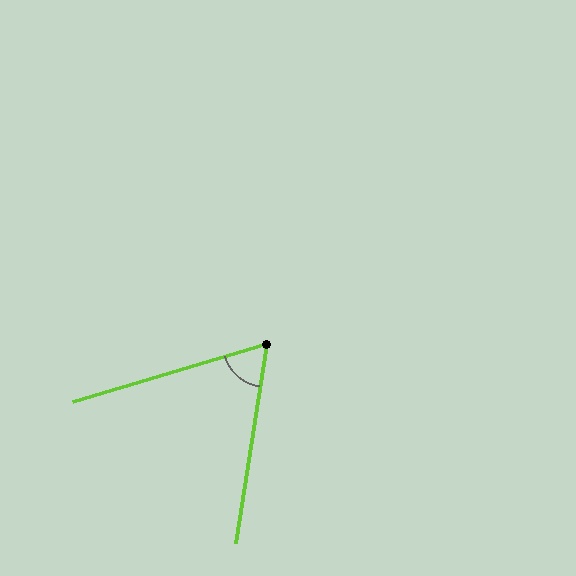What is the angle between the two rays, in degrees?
Approximately 65 degrees.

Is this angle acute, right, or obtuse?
It is acute.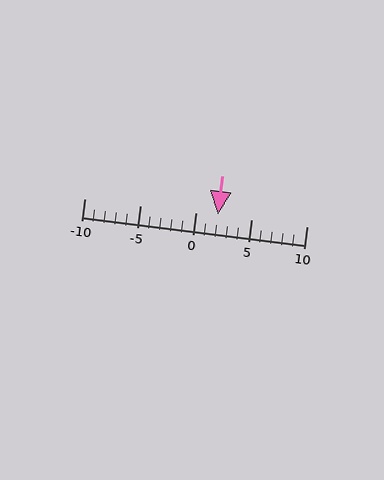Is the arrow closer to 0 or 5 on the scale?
The arrow is closer to 0.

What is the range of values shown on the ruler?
The ruler shows values from -10 to 10.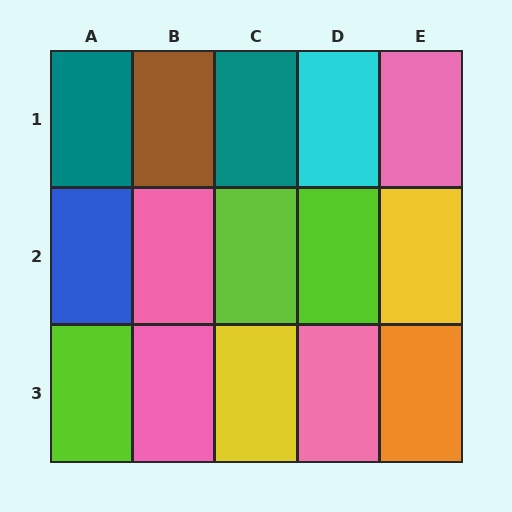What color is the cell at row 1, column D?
Cyan.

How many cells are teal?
2 cells are teal.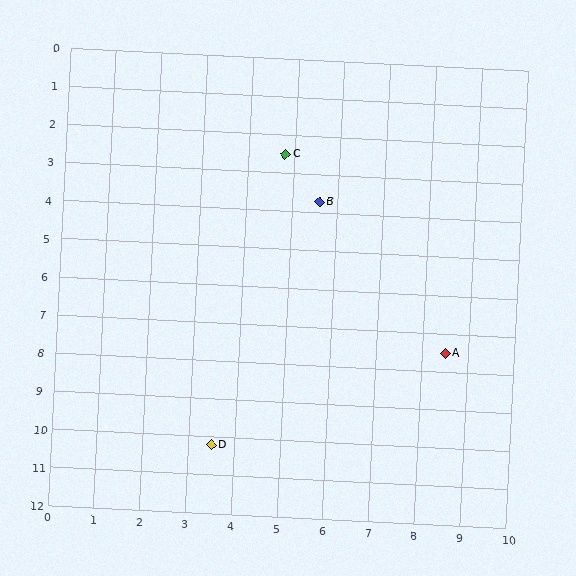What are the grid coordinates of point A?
Point A is at approximately (8.5, 7.5).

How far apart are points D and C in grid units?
Points D and C are about 7.8 grid units apart.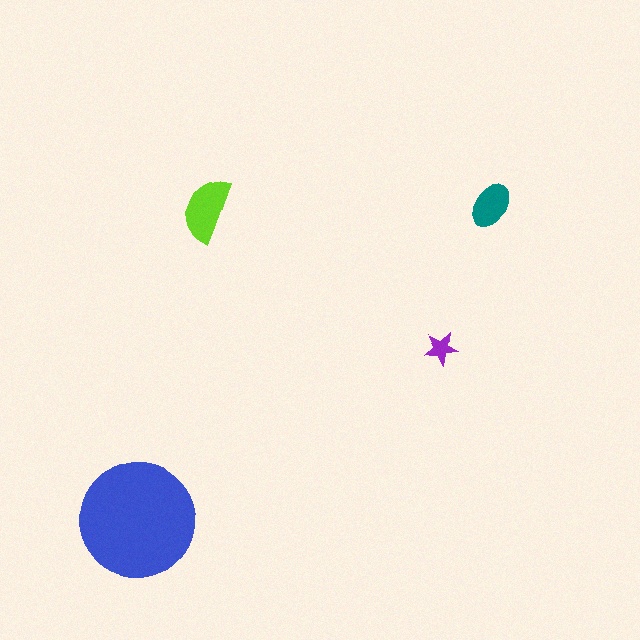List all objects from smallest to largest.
The purple star, the teal ellipse, the lime semicircle, the blue circle.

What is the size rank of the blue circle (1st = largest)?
1st.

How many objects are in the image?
There are 4 objects in the image.